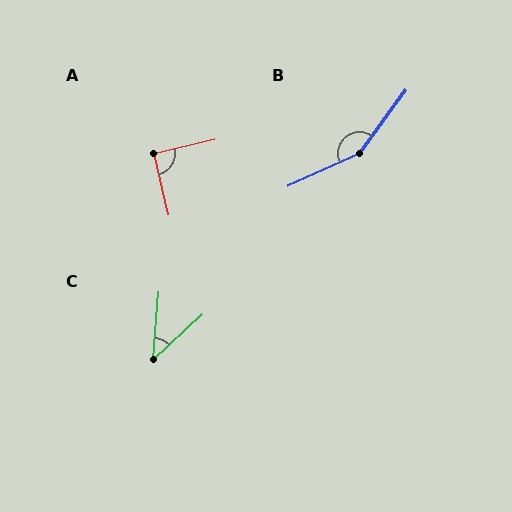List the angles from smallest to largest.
C (43°), A (90°), B (151°).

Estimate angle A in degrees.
Approximately 90 degrees.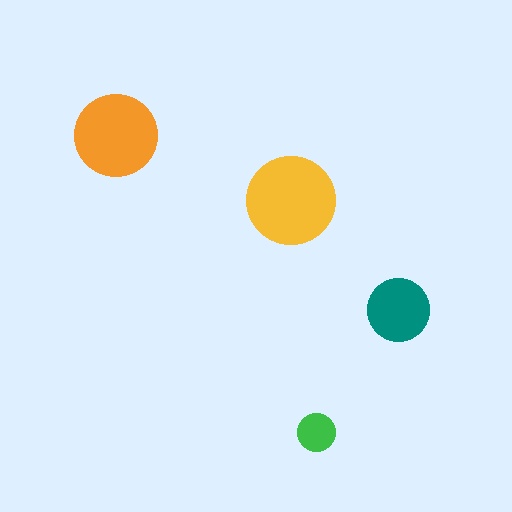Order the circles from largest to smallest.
the yellow one, the orange one, the teal one, the green one.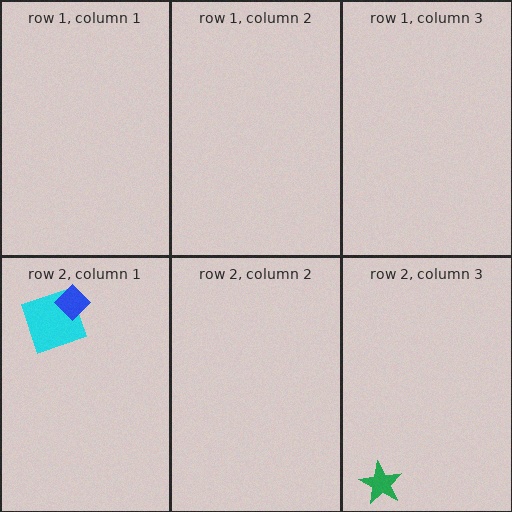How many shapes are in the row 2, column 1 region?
2.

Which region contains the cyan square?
The row 2, column 1 region.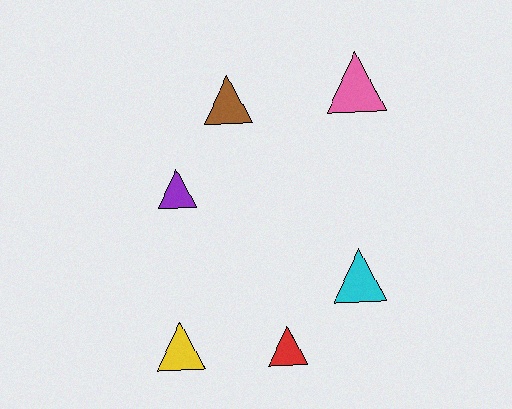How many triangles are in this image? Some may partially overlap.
There are 6 triangles.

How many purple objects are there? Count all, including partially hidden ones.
There is 1 purple object.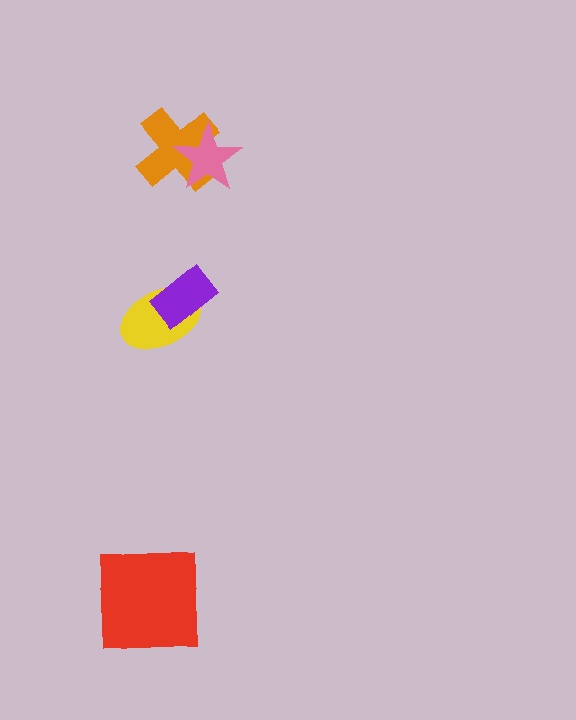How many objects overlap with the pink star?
1 object overlaps with the pink star.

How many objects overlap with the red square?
0 objects overlap with the red square.